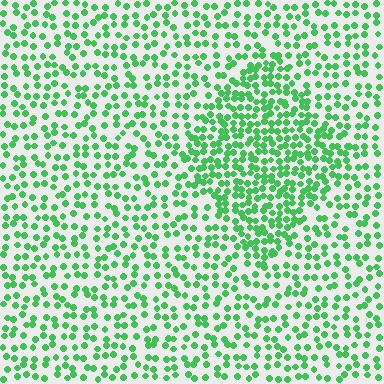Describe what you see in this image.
The image contains small green elements arranged at two different densities. A diamond-shaped region is visible where the elements are more densely packed than the surrounding area.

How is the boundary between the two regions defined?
The boundary is defined by a change in element density (approximately 1.8x ratio). All elements are the same color, size, and shape.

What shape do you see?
I see a diamond.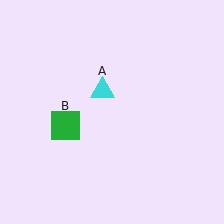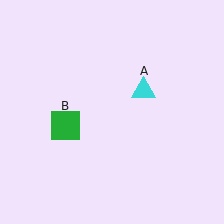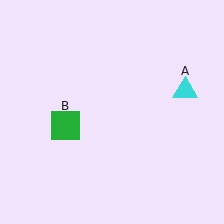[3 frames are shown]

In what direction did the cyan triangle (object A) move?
The cyan triangle (object A) moved right.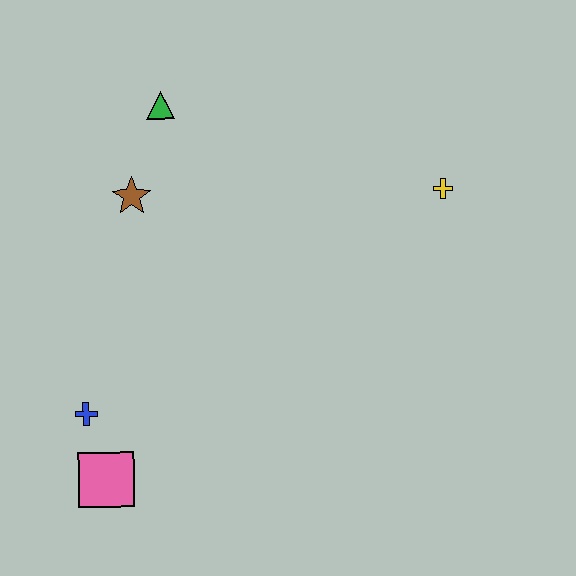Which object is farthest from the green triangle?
The pink square is farthest from the green triangle.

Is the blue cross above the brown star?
No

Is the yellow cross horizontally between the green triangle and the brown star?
No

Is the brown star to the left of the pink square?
No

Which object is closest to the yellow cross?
The green triangle is closest to the yellow cross.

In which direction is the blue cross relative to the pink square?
The blue cross is above the pink square.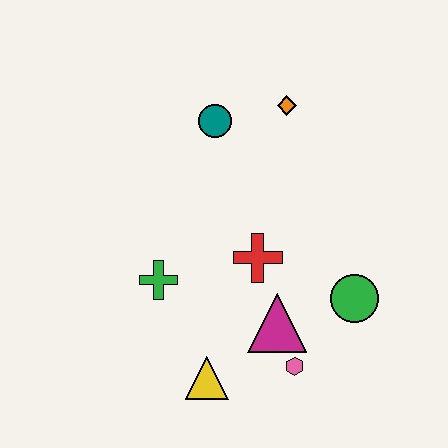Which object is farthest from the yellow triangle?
The orange diamond is farthest from the yellow triangle.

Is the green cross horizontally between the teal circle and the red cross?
No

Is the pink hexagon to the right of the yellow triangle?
Yes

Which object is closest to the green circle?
The magenta triangle is closest to the green circle.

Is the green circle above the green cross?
No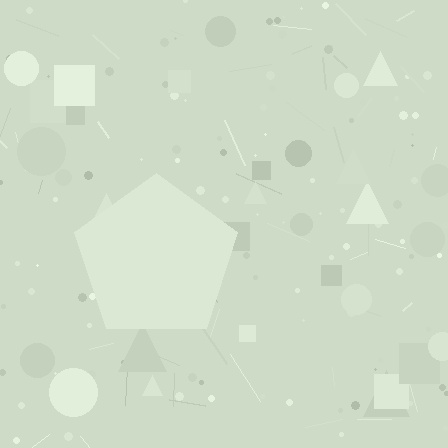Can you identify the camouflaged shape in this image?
The camouflaged shape is a pentagon.